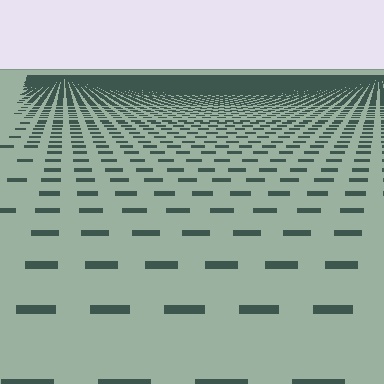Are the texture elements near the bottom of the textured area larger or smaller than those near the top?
Larger. Near the bottom, elements are closer to the viewer and appear at a bigger on-screen size.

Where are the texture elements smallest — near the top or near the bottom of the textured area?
Near the top.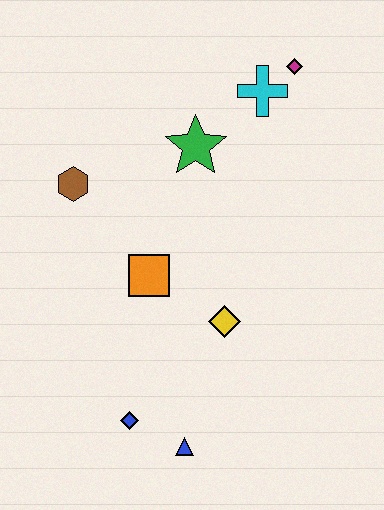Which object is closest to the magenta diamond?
The cyan cross is closest to the magenta diamond.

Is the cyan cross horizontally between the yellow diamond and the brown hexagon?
No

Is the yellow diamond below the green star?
Yes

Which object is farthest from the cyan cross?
The blue triangle is farthest from the cyan cross.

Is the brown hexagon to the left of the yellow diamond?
Yes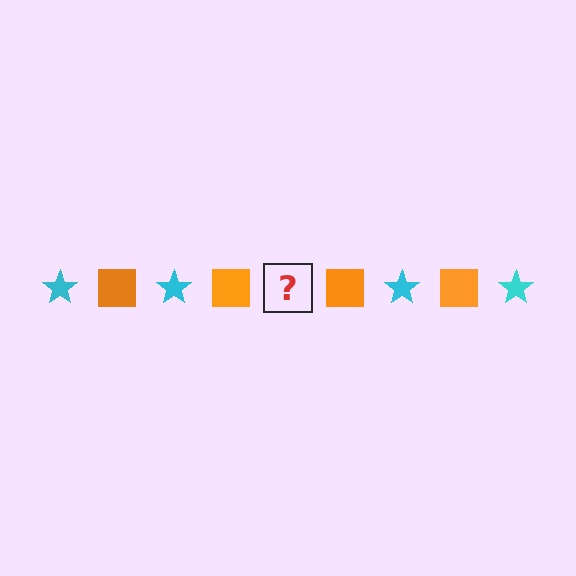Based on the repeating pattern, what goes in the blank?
The blank should be a cyan star.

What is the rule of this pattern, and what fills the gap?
The rule is that the pattern alternates between cyan star and orange square. The gap should be filled with a cyan star.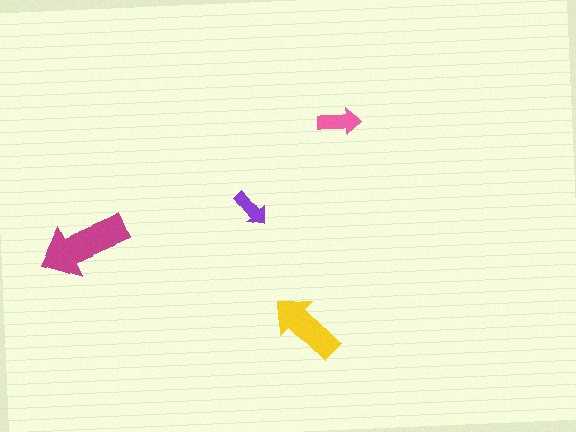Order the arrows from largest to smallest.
the magenta one, the yellow one, the pink one, the purple one.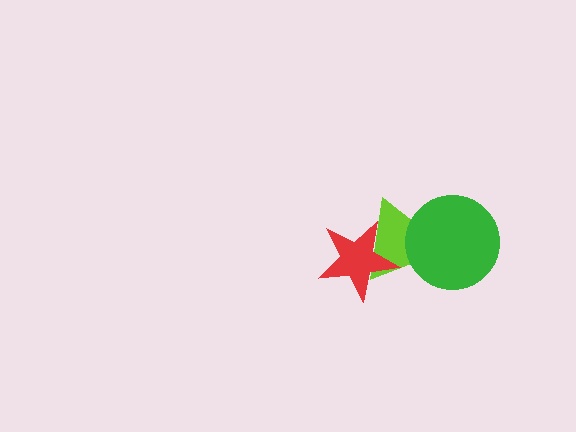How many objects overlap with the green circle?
1 object overlaps with the green circle.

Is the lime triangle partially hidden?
Yes, it is partially covered by another shape.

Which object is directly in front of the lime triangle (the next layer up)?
The red star is directly in front of the lime triangle.